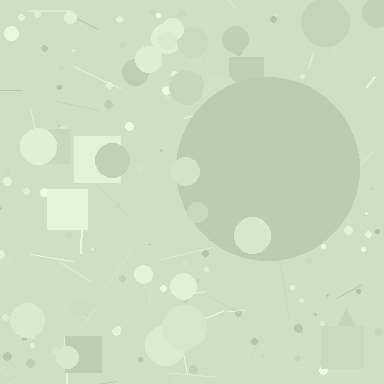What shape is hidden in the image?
A circle is hidden in the image.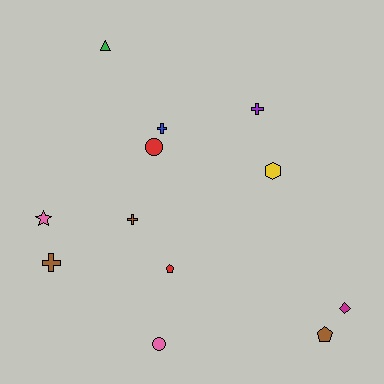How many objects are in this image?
There are 12 objects.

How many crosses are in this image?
There are 4 crosses.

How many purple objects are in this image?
There is 1 purple object.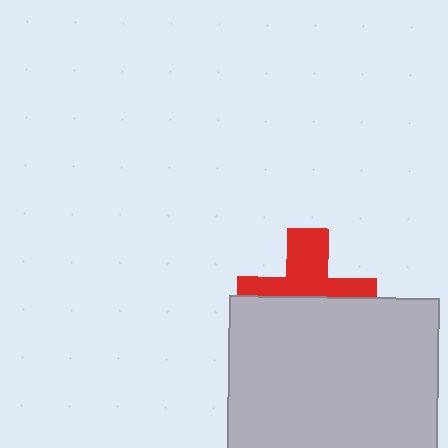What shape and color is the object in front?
The object in front is a light gray square.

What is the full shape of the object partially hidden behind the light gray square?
The partially hidden object is a red cross.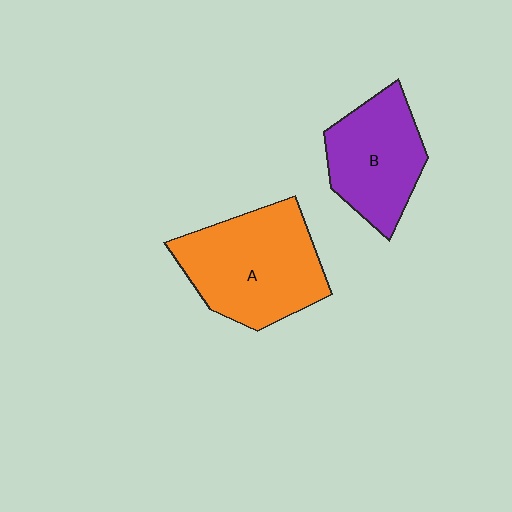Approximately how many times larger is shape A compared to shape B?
Approximately 1.3 times.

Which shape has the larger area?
Shape A (orange).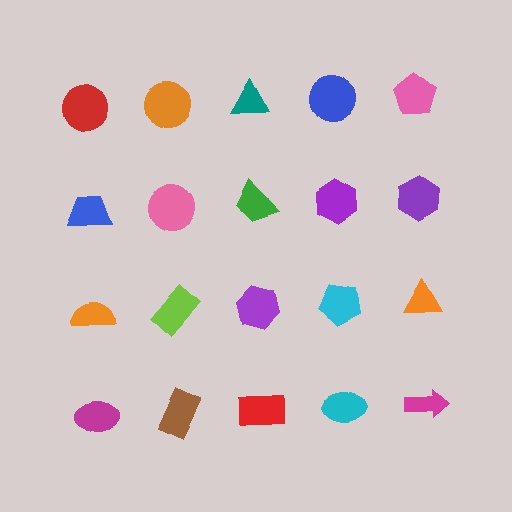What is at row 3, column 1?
An orange semicircle.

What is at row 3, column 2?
A lime rectangle.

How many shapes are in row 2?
5 shapes.